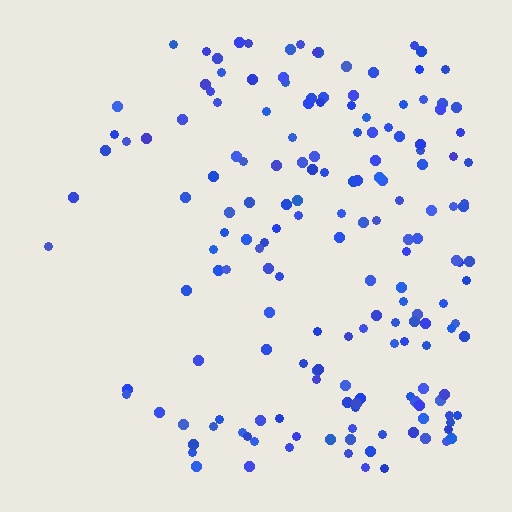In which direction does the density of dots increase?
From left to right, with the right side densest.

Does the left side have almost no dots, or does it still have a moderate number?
Still a moderate number, just noticeably fewer than the right.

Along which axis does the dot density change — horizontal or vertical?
Horizontal.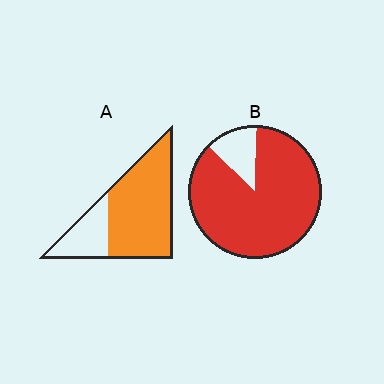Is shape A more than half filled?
Yes.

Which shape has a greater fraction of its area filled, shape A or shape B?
Shape B.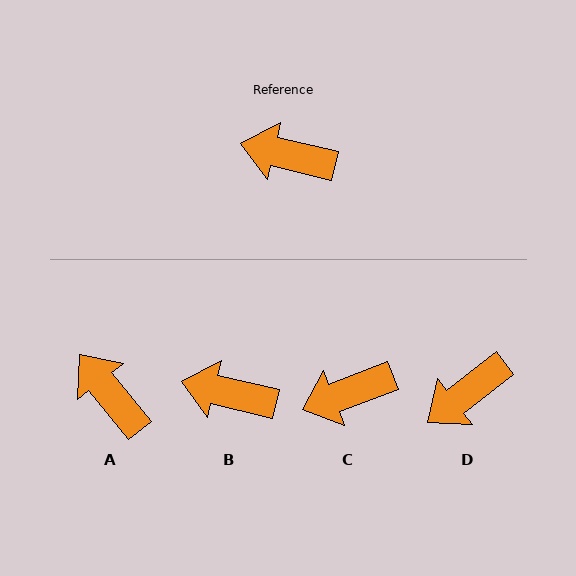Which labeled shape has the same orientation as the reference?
B.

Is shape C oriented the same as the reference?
No, it is off by about 34 degrees.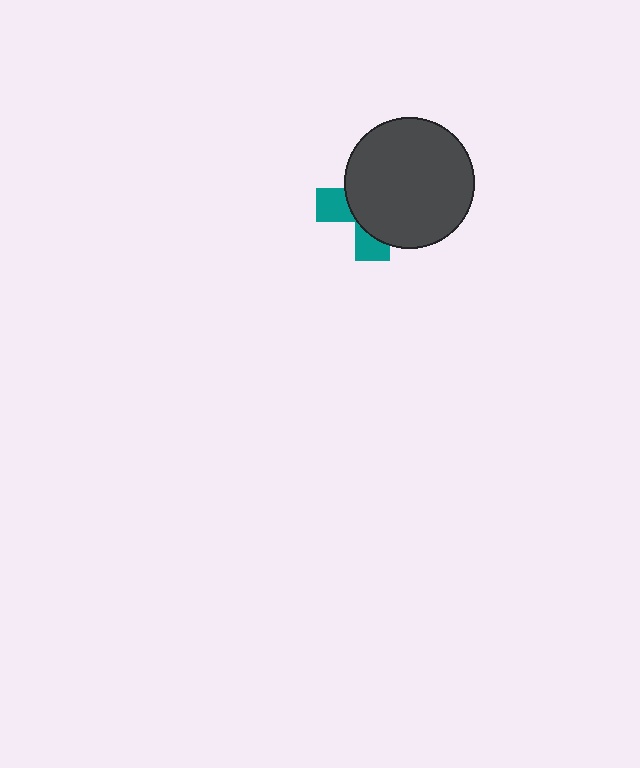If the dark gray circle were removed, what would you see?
You would see the complete teal cross.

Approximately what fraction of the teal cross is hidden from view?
Roughly 69% of the teal cross is hidden behind the dark gray circle.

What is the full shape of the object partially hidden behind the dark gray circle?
The partially hidden object is a teal cross.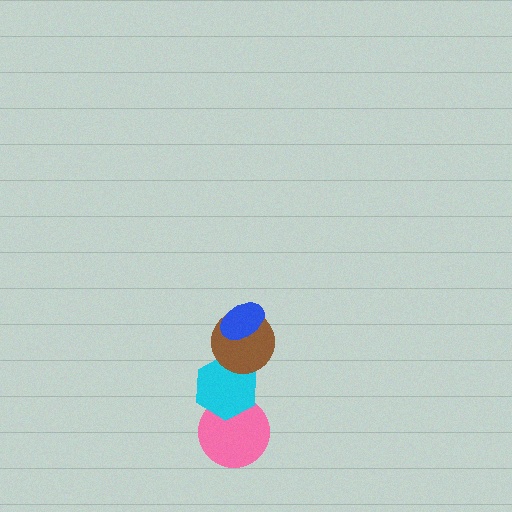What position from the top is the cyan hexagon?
The cyan hexagon is 3rd from the top.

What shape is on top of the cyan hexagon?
The brown circle is on top of the cyan hexagon.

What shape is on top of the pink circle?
The cyan hexagon is on top of the pink circle.